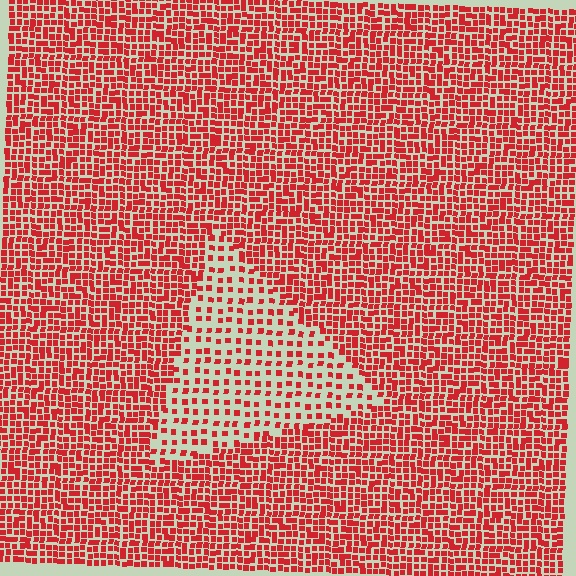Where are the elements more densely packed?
The elements are more densely packed outside the triangle boundary.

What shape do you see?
I see a triangle.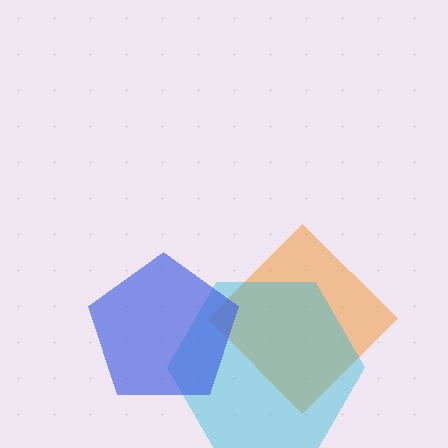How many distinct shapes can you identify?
There are 3 distinct shapes: an orange diamond, a cyan hexagon, a blue pentagon.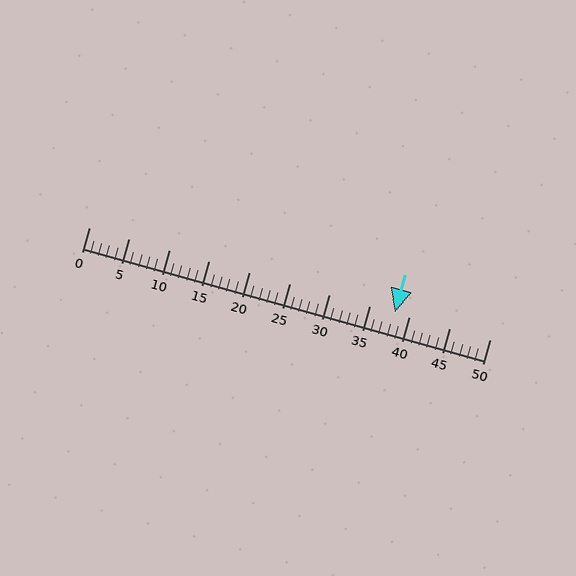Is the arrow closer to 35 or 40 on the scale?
The arrow is closer to 40.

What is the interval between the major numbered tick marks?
The major tick marks are spaced 5 units apart.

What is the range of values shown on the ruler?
The ruler shows values from 0 to 50.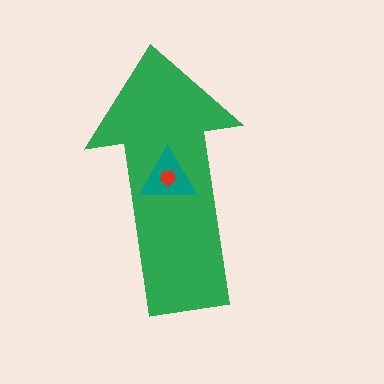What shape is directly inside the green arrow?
The teal triangle.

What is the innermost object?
The red pentagon.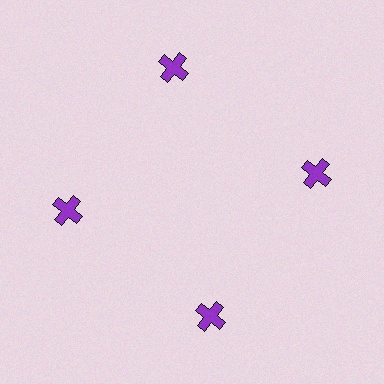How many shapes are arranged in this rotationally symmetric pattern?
There are 4 shapes, arranged in 4 groups of 1.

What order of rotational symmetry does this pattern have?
This pattern has 4-fold rotational symmetry.